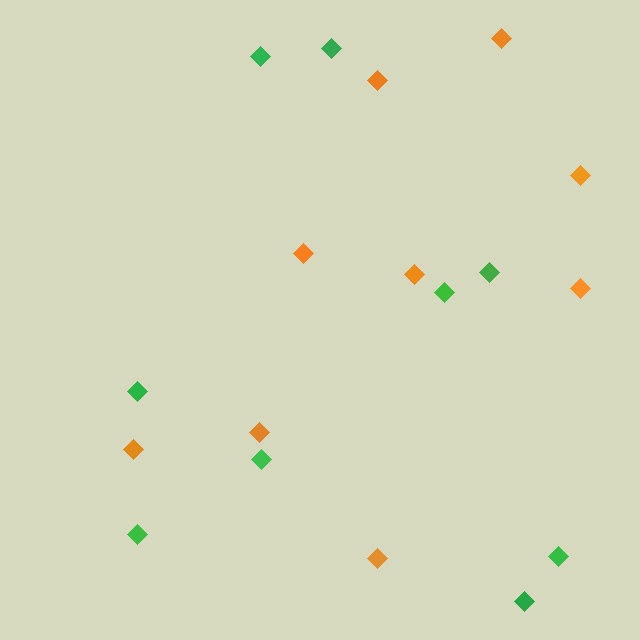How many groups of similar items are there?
There are 2 groups: one group of orange diamonds (9) and one group of green diamonds (9).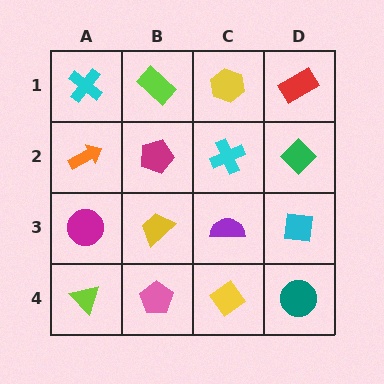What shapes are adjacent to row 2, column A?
A cyan cross (row 1, column A), a magenta circle (row 3, column A), a magenta pentagon (row 2, column B).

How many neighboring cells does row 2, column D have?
3.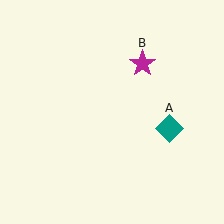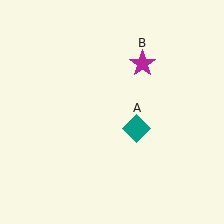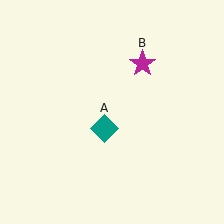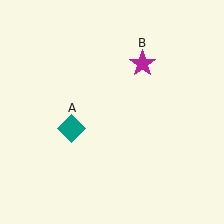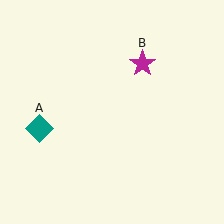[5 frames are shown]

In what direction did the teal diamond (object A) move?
The teal diamond (object A) moved left.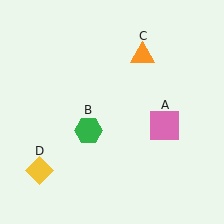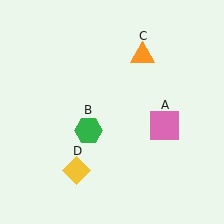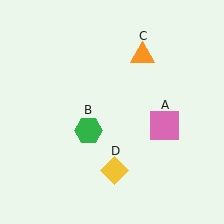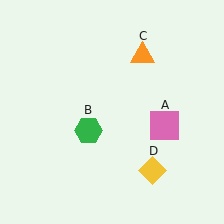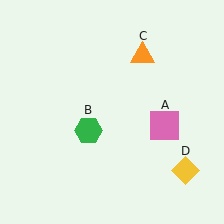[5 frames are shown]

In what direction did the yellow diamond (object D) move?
The yellow diamond (object D) moved right.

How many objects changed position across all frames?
1 object changed position: yellow diamond (object D).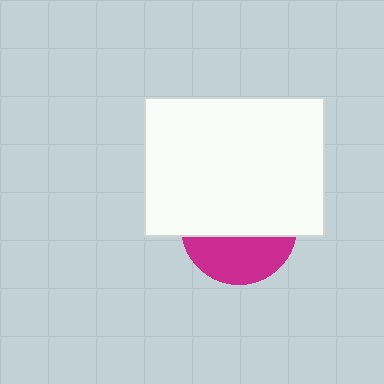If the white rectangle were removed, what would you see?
You would see the complete magenta circle.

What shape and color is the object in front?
The object in front is a white rectangle.